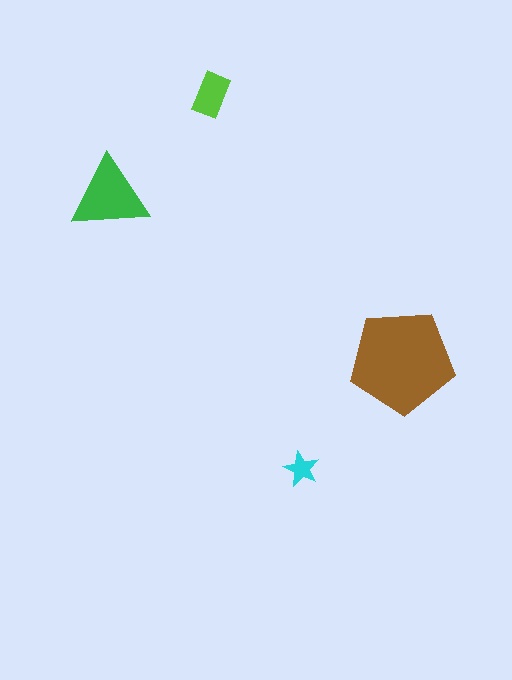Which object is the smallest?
The cyan star.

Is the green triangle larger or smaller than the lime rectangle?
Larger.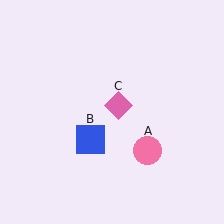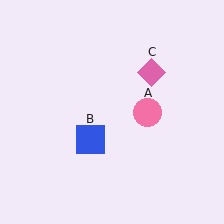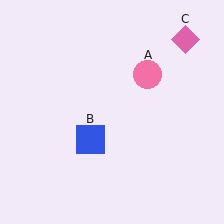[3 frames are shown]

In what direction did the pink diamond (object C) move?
The pink diamond (object C) moved up and to the right.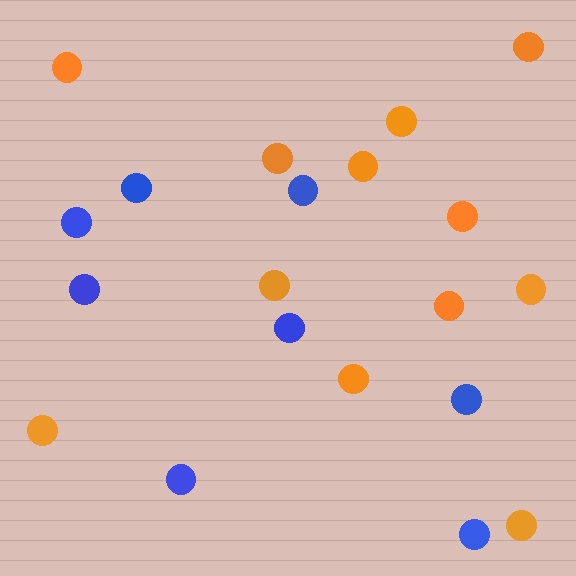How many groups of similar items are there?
There are 2 groups: one group of blue circles (8) and one group of orange circles (12).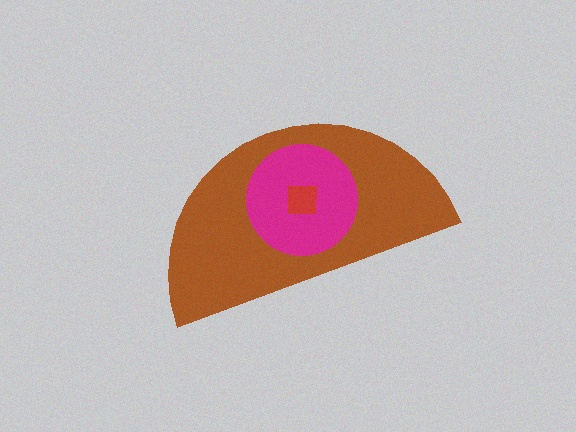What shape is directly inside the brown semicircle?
The magenta circle.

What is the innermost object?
The red square.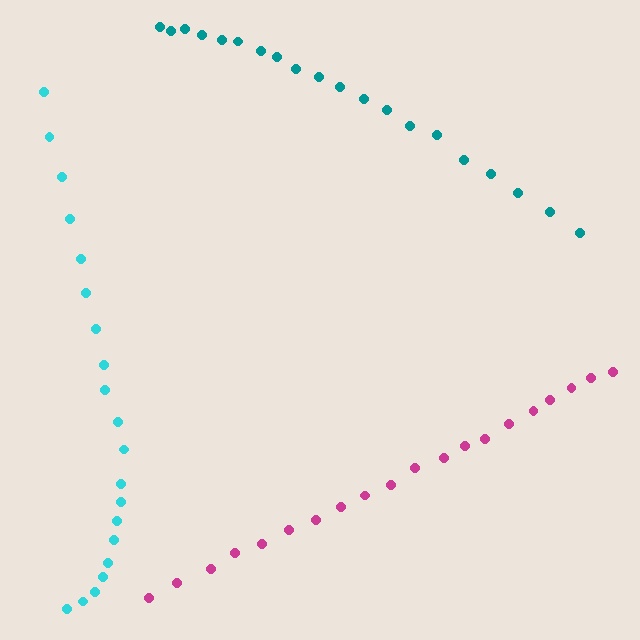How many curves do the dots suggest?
There are 3 distinct paths.